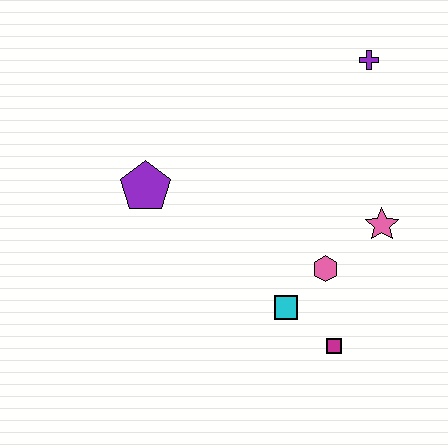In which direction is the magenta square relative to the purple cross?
The magenta square is below the purple cross.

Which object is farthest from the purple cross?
The magenta square is farthest from the purple cross.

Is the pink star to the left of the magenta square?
No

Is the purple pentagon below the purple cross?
Yes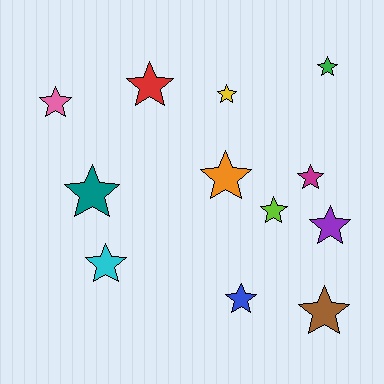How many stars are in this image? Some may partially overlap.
There are 12 stars.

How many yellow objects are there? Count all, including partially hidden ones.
There is 1 yellow object.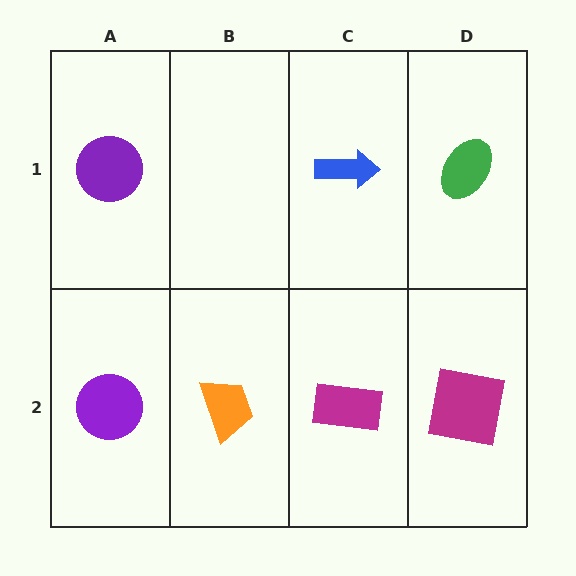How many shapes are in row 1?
3 shapes.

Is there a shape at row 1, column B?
No, that cell is empty.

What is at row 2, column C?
A magenta rectangle.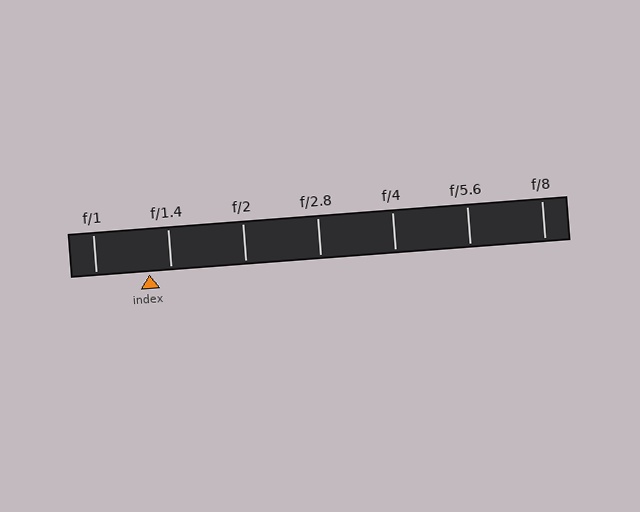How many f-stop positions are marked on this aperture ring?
There are 7 f-stop positions marked.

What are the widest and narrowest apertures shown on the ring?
The widest aperture shown is f/1 and the narrowest is f/8.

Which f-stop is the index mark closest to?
The index mark is closest to f/1.4.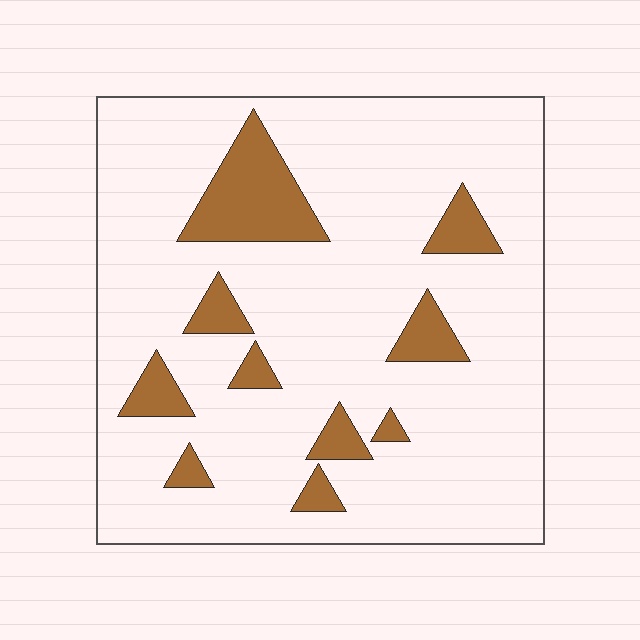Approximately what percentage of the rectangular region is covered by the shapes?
Approximately 15%.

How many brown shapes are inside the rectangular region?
10.